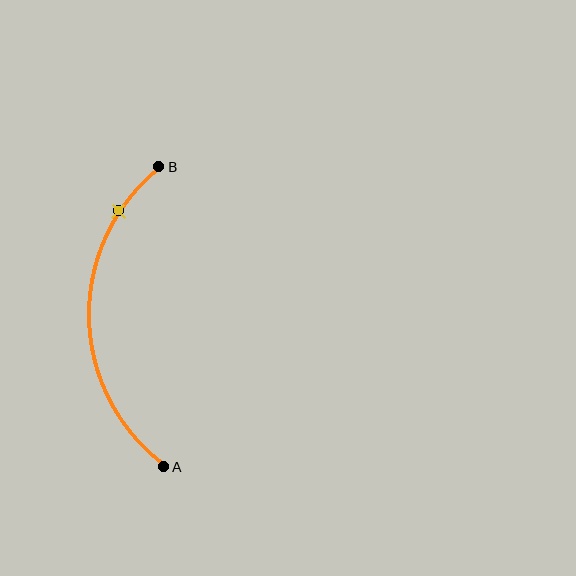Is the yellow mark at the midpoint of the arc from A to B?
No. The yellow mark lies on the arc but is closer to endpoint B. The arc midpoint would be at the point on the curve equidistant along the arc from both A and B.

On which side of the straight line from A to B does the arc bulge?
The arc bulges to the left of the straight line connecting A and B.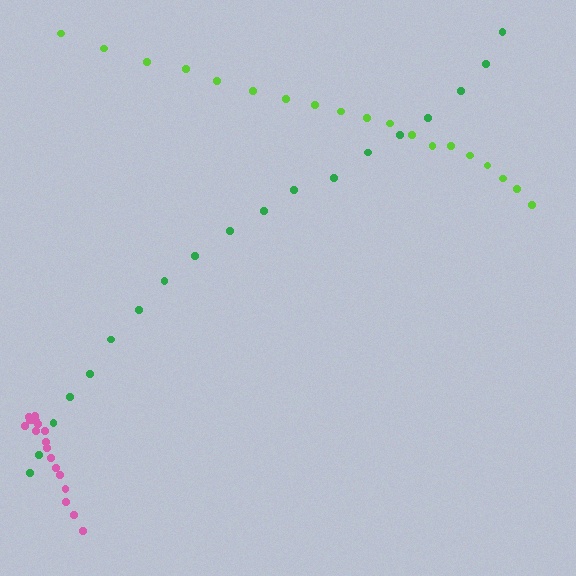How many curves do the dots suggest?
There are 3 distinct paths.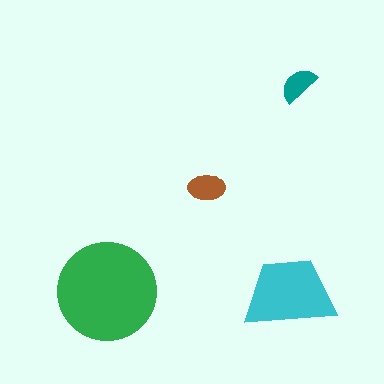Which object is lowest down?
The green circle is bottommost.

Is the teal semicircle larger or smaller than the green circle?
Smaller.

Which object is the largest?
The green circle.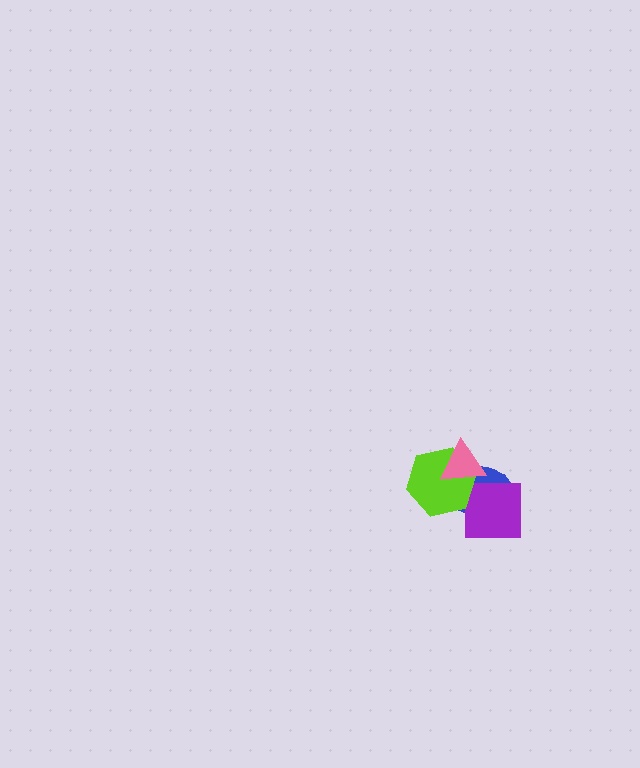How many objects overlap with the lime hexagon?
2 objects overlap with the lime hexagon.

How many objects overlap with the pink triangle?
2 objects overlap with the pink triangle.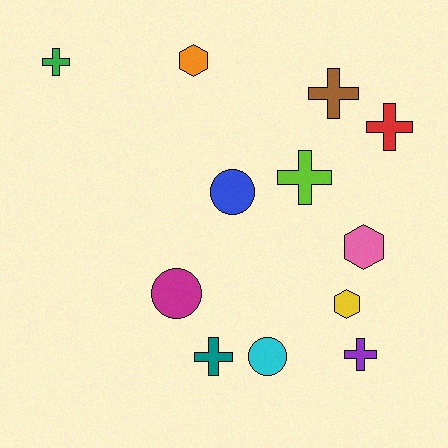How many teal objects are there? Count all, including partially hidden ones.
There is 1 teal object.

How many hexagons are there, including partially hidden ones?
There are 3 hexagons.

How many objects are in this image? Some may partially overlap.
There are 12 objects.